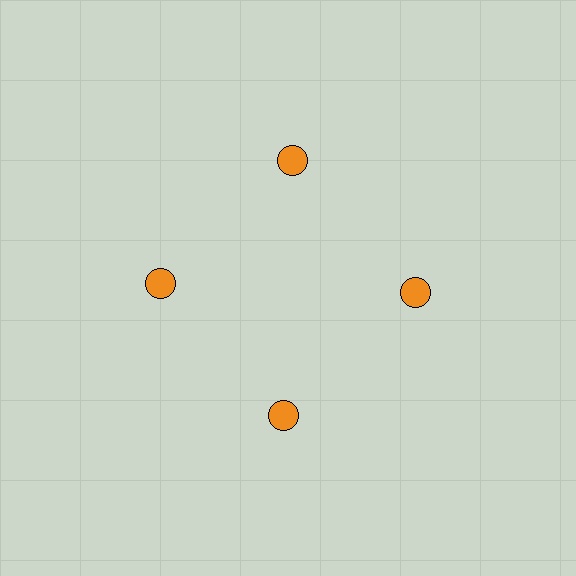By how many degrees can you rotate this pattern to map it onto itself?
The pattern maps onto itself every 90 degrees of rotation.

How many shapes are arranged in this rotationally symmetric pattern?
There are 4 shapes, arranged in 4 groups of 1.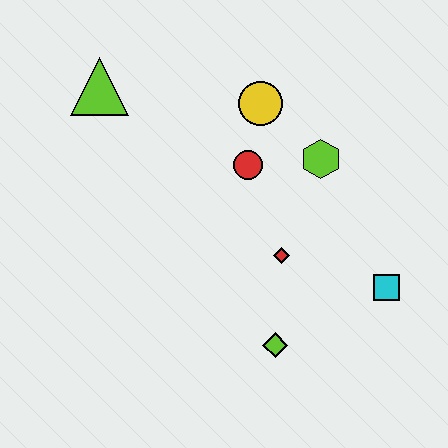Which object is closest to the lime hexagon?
The red circle is closest to the lime hexagon.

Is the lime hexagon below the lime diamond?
No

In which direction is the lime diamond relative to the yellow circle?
The lime diamond is below the yellow circle.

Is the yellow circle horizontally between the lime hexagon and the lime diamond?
No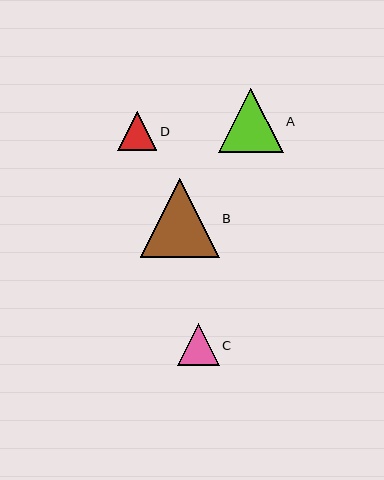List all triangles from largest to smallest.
From largest to smallest: B, A, C, D.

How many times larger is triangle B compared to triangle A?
Triangle B is approximately 1.2 times the size of triangle A.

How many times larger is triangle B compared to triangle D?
Triangle B is approximately 2.0 times the size of triangle D.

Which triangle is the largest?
Triangle B is the largest with a size of approximately 79 pixels.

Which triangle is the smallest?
Triangle D is the smallest with a size of approximately 39 pixels.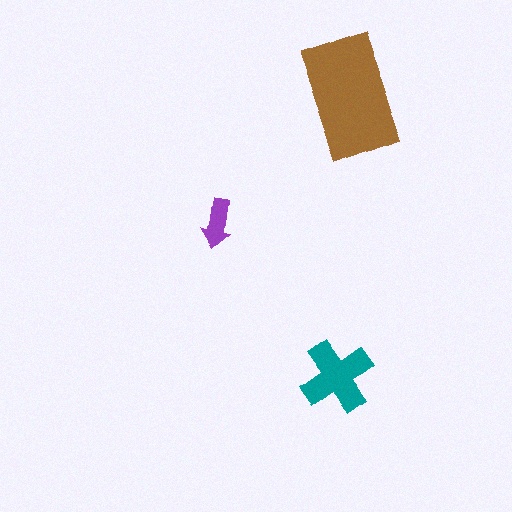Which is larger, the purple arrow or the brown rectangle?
The brown rectangle.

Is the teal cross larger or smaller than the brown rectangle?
Smaller.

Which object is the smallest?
The purple arrow.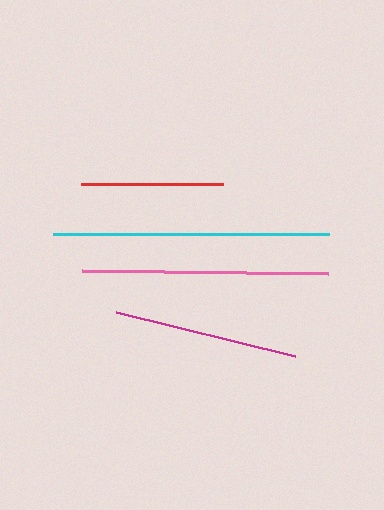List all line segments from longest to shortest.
From longest to shortest: cyan, pink, magenta, red.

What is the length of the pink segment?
The pink segment is approximately 246 pixels long.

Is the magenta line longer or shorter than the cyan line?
The cyan line is longer than the magenta line.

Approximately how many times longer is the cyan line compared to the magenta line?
The cyan line is approximately 1.5 times the length of the magenta line.